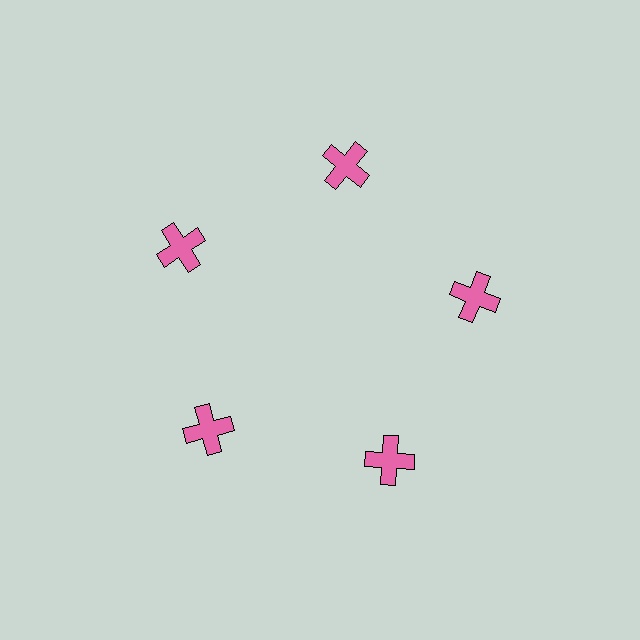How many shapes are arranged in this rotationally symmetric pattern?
There are 5 shapes, arranged in 5 groups of 1.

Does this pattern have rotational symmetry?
Yes, this pattern has 5-fold rotational symmetry. It looks the same after rotating 72 degrees around the center.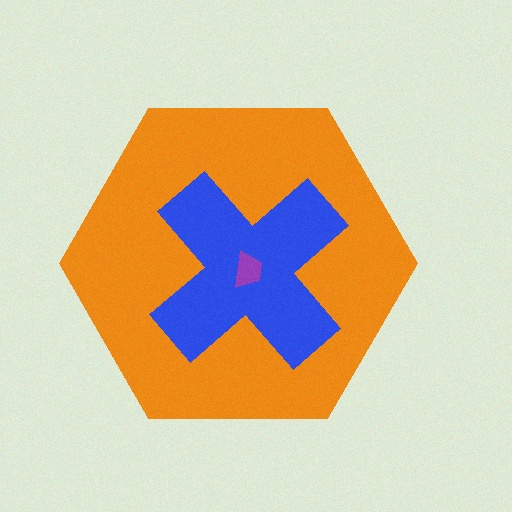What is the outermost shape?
The orange hexagon.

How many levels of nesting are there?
3.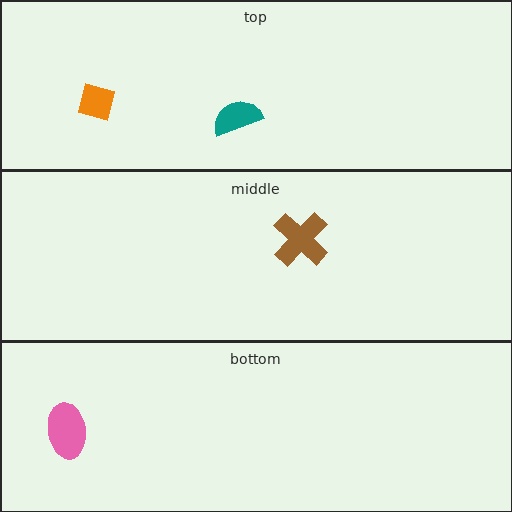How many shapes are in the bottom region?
1.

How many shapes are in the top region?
2.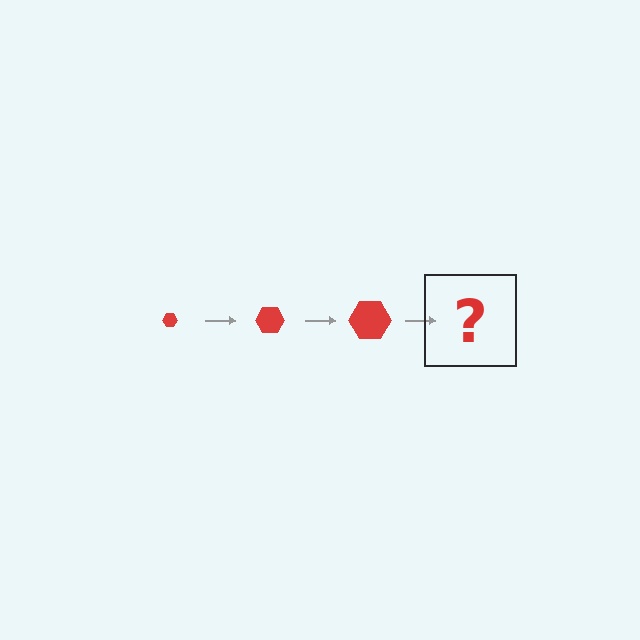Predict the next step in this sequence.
The next step is a red hexagon, larger than the previous one.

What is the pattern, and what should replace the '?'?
The pattern is that the hexagon gets progressively larger each step. The '?' should be a red hexagon, larger than the previous one.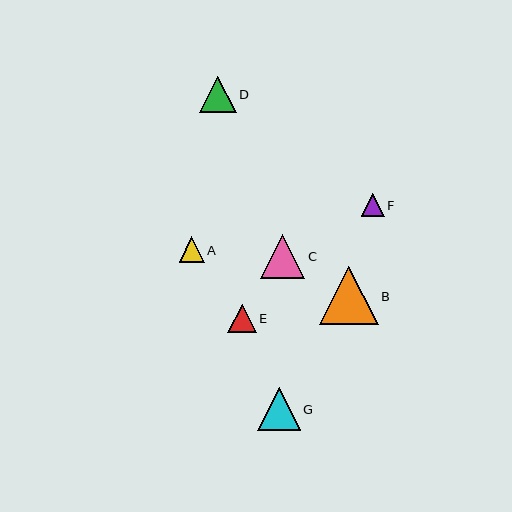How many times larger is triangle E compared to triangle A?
Triangle E is approximately 1.1 times the size of triangle A.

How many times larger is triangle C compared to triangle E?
Triangle C is approximately 1.6 times the size of triangle E.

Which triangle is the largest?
Triangle B is the largest with a size of approximately 58 pixels.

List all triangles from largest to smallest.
From largest to smallest: B, C, G, D, E, A, F.